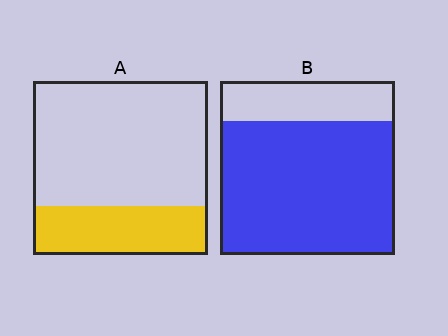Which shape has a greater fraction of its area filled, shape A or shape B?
Shape B.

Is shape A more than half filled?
No.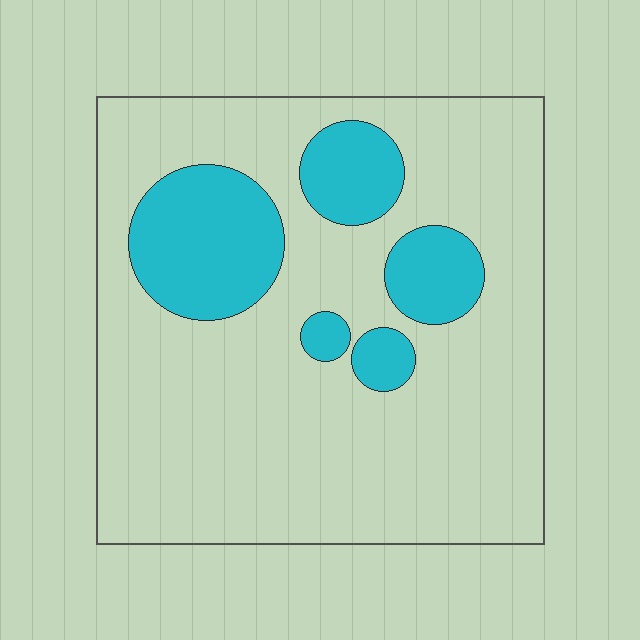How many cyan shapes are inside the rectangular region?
5.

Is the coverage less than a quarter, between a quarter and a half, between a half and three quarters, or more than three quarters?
Less than a quarter.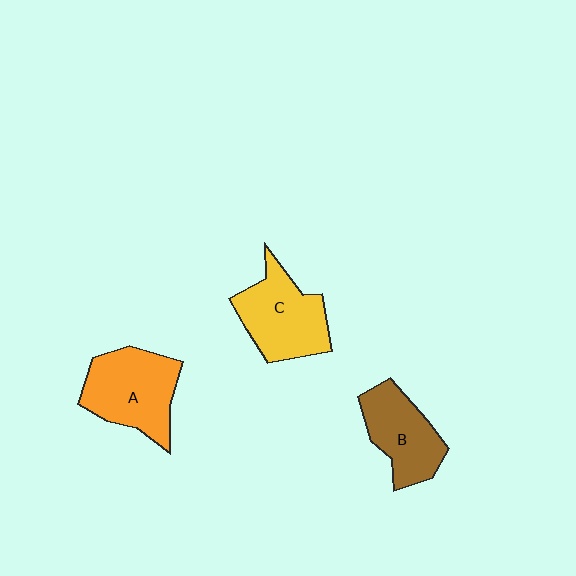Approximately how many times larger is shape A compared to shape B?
Approximately 1.2 times.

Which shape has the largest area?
Shape A (orange).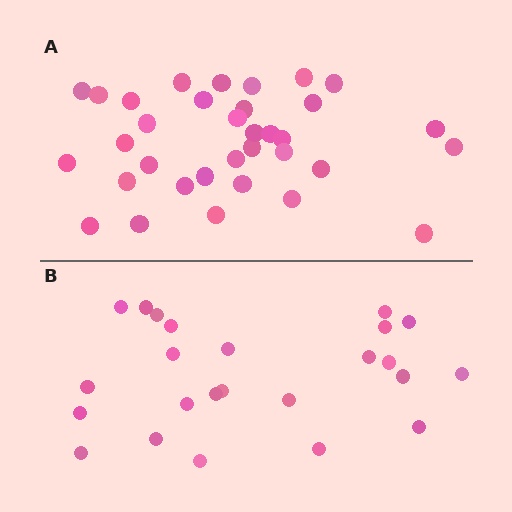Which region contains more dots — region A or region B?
Region A (the top region) has more dots.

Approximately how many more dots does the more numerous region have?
Region A has roughly 10 or so more dots than region B.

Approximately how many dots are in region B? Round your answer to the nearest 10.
About 20 dots. (The exact count is 24, which rounds to 20.)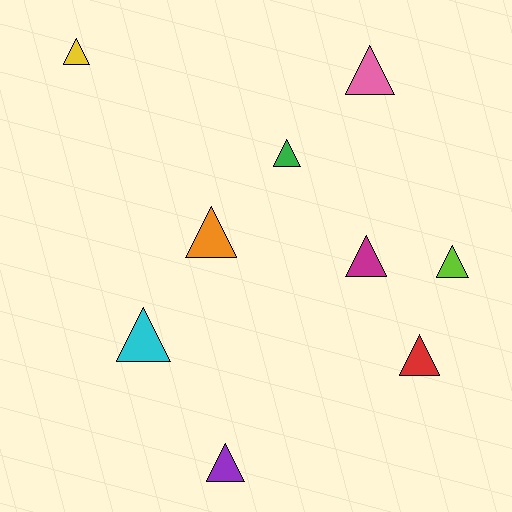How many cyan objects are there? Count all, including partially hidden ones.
There is 1 cyan object.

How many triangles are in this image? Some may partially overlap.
There are 9 triangles.